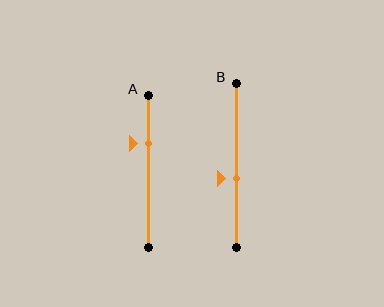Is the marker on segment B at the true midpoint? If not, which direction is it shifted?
No, the marker on segment B is shifted downward by about 8% of the segment length.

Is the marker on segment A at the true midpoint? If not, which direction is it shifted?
No, the marker on segment A is shifted upward by about 18% of the segment length.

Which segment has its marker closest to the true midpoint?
Segment B has its marker closest to the true midpoint.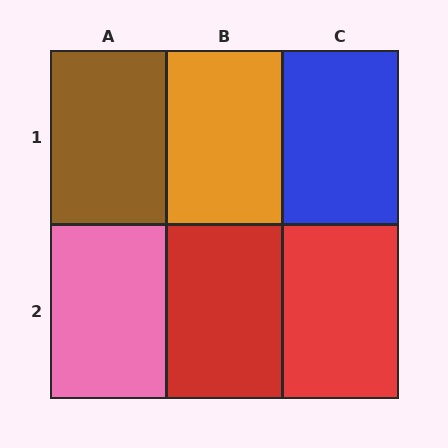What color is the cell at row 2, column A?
Pink.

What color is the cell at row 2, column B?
Red.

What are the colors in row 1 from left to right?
Brown, orange, blue.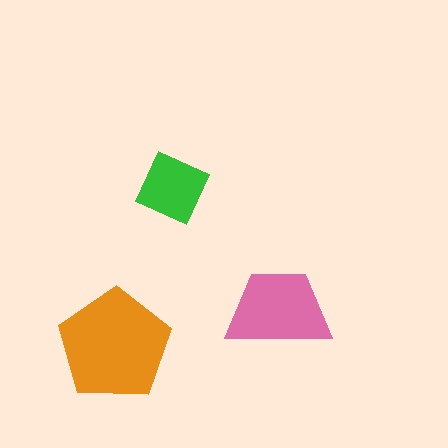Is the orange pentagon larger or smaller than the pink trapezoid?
Larger.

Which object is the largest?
The orange pentagon.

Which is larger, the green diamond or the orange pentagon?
The orange pentagon.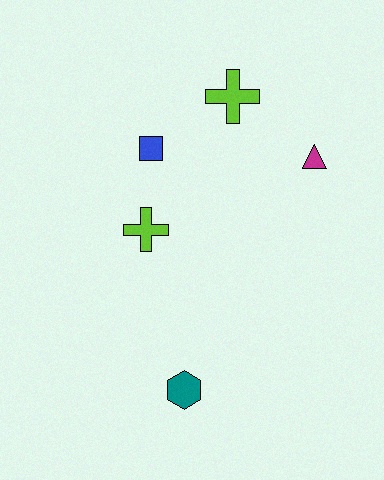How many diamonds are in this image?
There are no diamonds.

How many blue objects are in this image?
There is 1 blue object.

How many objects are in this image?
There are 5 objects.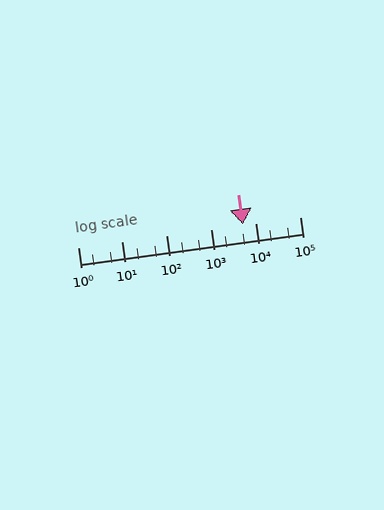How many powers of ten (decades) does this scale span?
The scale spans 5 decades, from 1 to 100000.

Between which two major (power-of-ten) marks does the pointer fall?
The pointer is between 1000 and 10000.